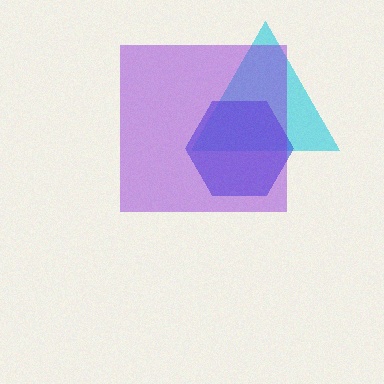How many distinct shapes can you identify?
There are 3 distinct shapes: a cyan triangle, a blue hexagon, a purple square.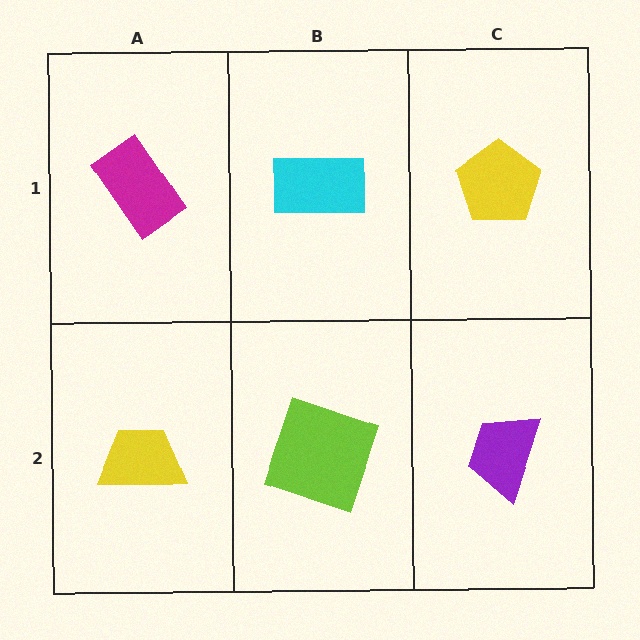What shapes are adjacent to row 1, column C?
A purple trapezoid (row 2, column C), a cyan rectangle (row 1, column B).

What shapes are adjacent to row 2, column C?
A yellow pentagon (row 1, column C), a lime square (row 2, column B).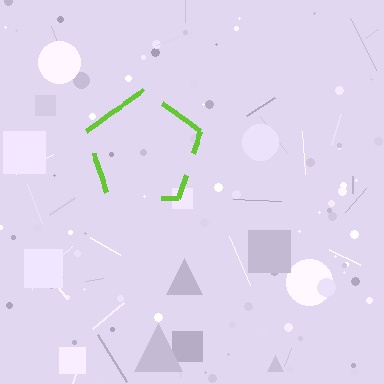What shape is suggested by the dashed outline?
The dashed outline suggests a pentagon.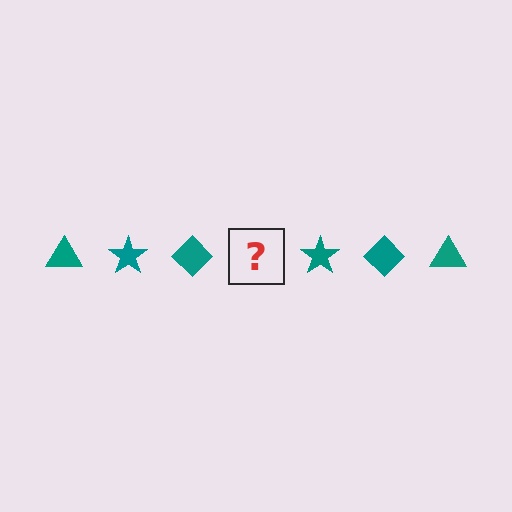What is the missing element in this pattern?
The missing element is a teal triangle.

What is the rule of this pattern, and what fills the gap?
The rule is that the pattern cycles through triangle, star, diamond shapes in teal. The gap should be filled with a teal triangle.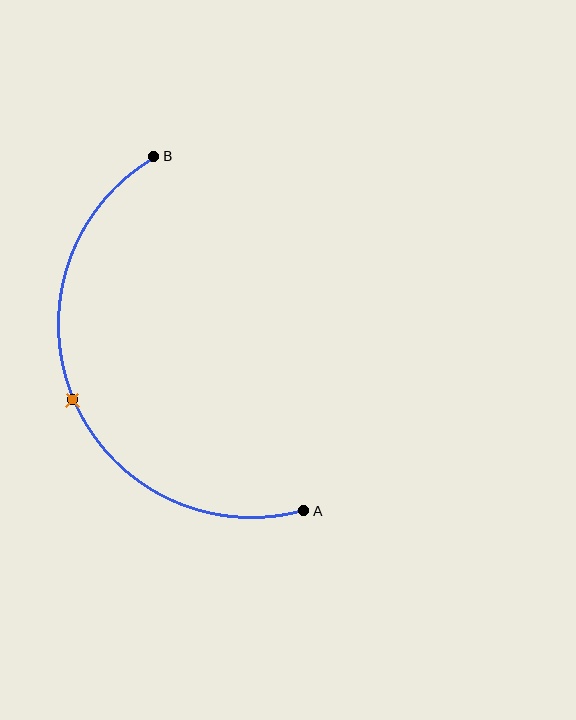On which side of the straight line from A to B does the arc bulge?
The arc bulges to the left of the straight line connecting A and B.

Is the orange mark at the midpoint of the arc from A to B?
Yes. The orange mark lies on the arc at equal arc-length from both A and B — it is the arc midpoint.